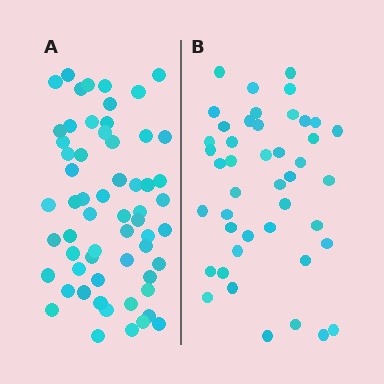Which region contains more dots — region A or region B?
Region A (the left region) has more dots.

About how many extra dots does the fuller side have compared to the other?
Region A has approximately 15 more dots than region B.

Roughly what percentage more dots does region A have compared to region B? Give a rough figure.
About 35% more.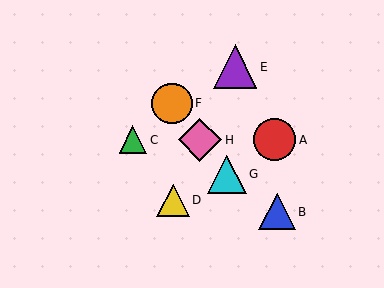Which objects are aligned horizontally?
Objects A, C, H are aligned horizontally.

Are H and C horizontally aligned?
Yes, both are at y≈140.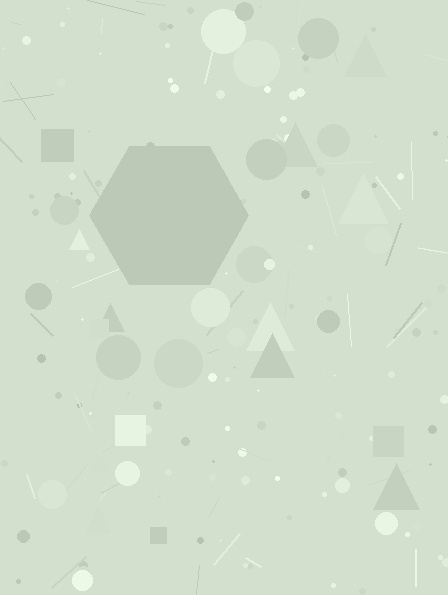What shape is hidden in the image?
A hexagon is hidden in the image.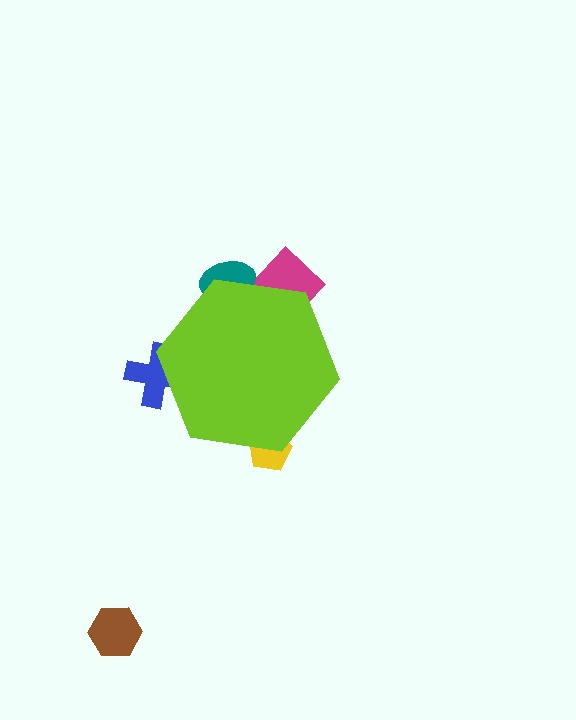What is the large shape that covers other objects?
A lime hexagon.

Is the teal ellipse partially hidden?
Yes, the teal ellipse is partially hidden behind the lime hexagon.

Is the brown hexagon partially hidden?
No, the brown hexagon is fully visible.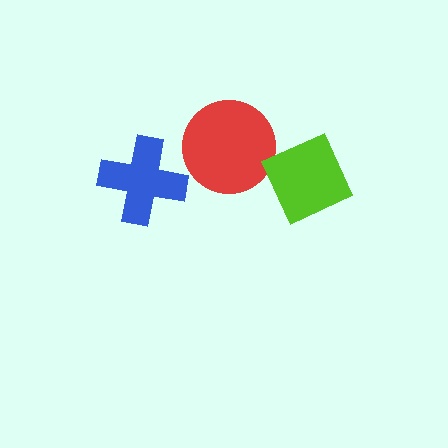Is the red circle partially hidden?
Yes, it is partially covered by another shape.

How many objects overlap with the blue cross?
0 objects overlap with the blue cross.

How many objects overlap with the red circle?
1 object overlaps with the red circle.